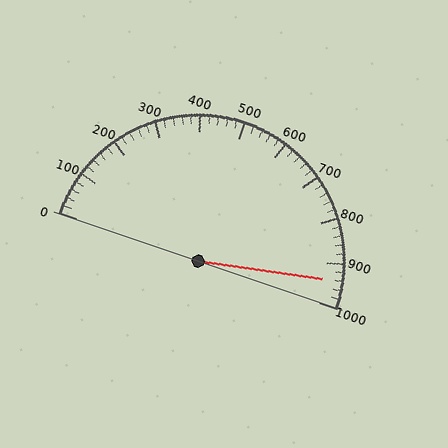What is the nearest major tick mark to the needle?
The nearest major tick mark is 900.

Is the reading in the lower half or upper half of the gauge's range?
The reading is in the upper half of the range (0 to 1000).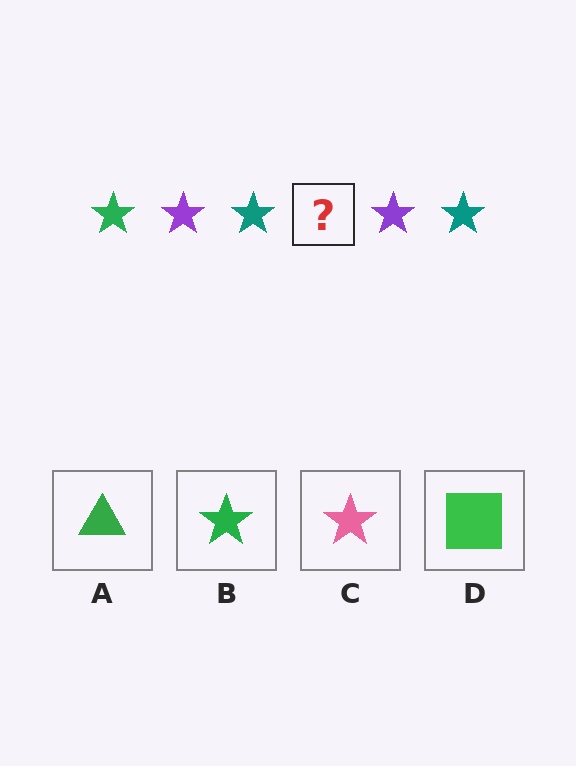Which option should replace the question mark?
Option B.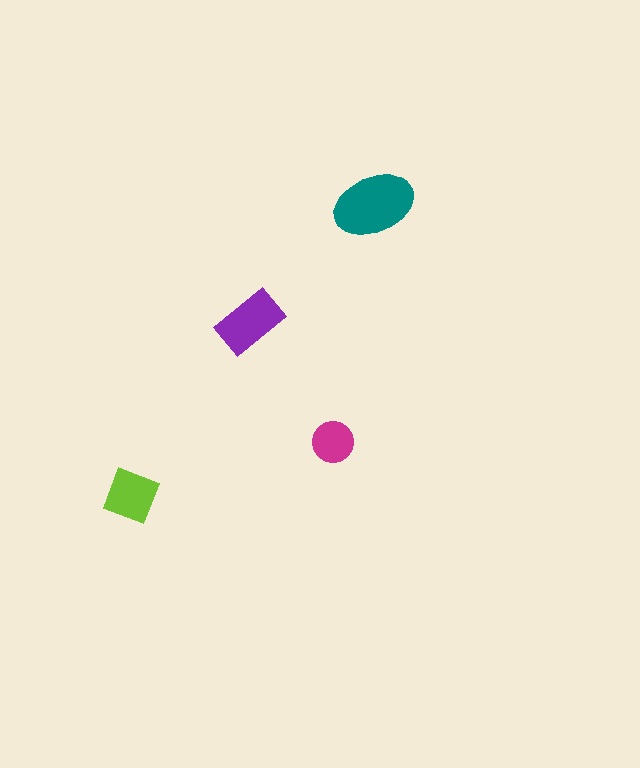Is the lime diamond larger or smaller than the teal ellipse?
Smaller.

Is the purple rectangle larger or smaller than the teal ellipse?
Smaller.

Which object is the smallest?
The magenta circle.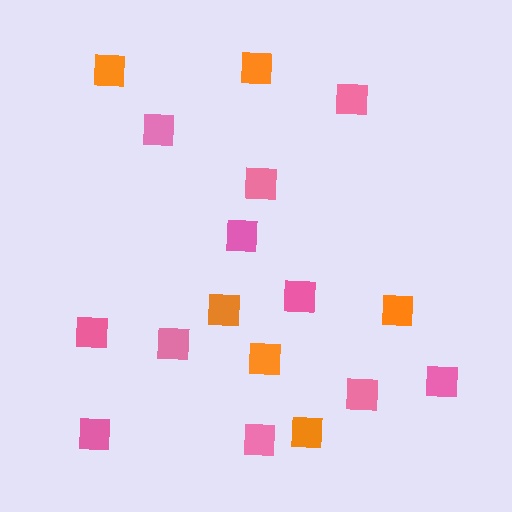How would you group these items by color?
There are 2 groups: one group of orange squares (6) and one group of pink squares (11).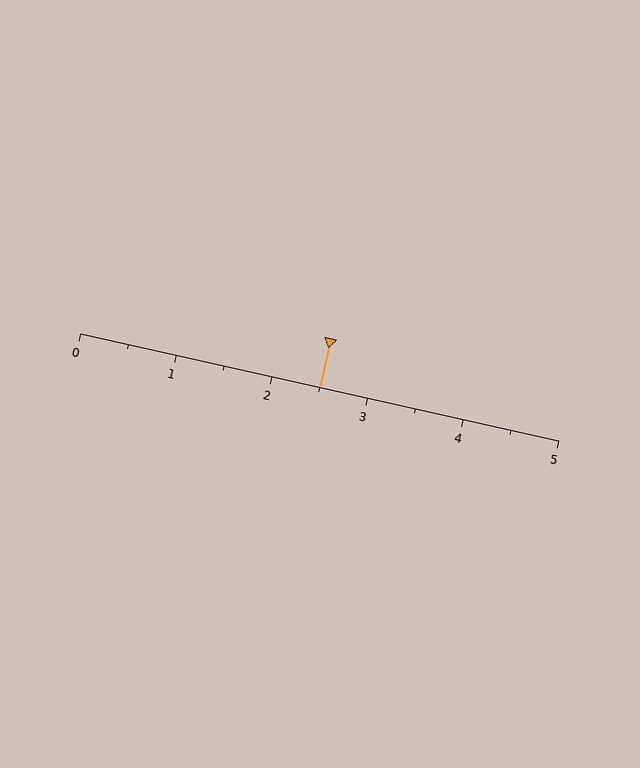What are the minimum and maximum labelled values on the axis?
The axis runs from 0 to 5.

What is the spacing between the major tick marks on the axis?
The major ticks are spaced 1 apart.